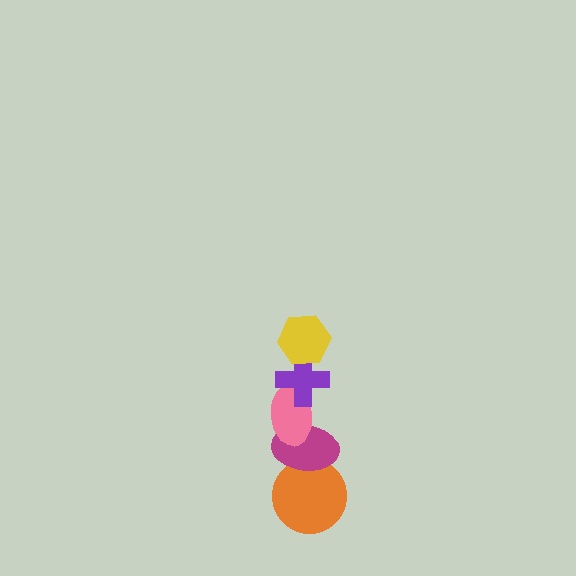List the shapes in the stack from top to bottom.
From top to bottom: the yellow hexagon, the purple cross, the pink ellipse, the magenta ellipse, the orange circle.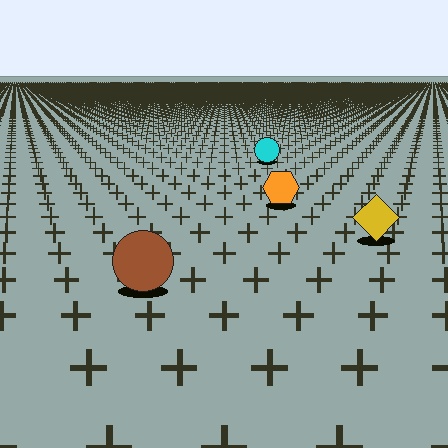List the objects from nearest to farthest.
From nearest to farthest: the brown circle, the yellow diamond, the orange hexagon, the cyan circle.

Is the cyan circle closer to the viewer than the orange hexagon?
No. The orange hexagon is closer — you can tell from the texture gradient: the ground texture is coarser near it.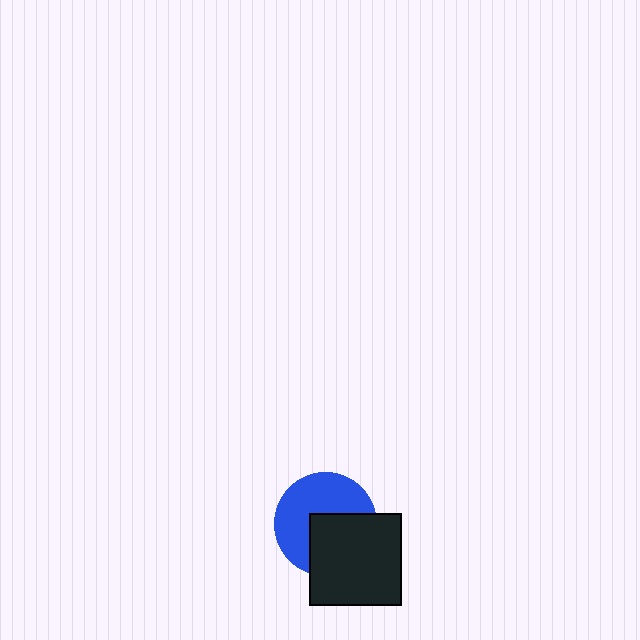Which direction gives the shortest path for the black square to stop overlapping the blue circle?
Moving toward the lower-right gives the shortest separation.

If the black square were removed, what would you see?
You would see the complete blue circle.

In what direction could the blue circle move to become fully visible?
The blue circle could move toward the upper-left. That would shift it out from behind the black square entirely.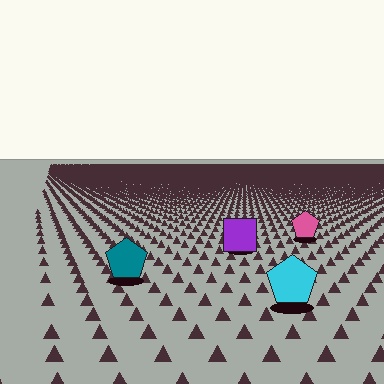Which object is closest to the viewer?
The cyan pentagon is closest. The texture marks near it are larger and more spread out.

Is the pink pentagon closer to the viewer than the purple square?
No. The purple square is closer — you can tell from the texture gradient: the ground texture is coarser near it.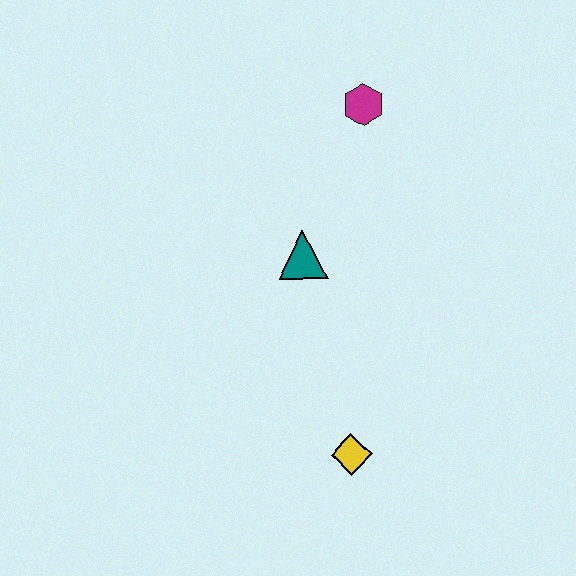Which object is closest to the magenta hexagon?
The teal triangle is closest to the magenta hexagon.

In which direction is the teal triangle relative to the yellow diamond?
The teal triangle is above the yellow diamond.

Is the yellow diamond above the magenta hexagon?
No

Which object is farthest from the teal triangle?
The yellow diamond is farthest from the teal triangle.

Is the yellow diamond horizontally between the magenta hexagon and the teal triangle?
Yes